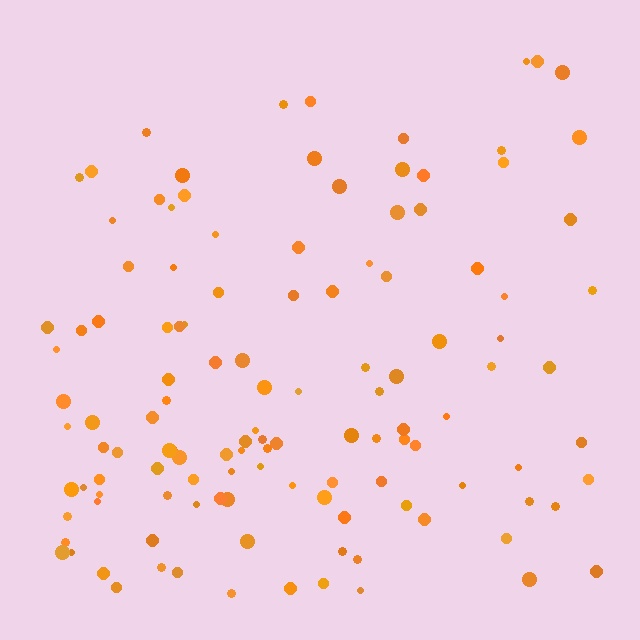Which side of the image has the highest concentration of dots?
The bottom.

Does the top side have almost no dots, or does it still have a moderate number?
Still a moderate number, just noticeably fewer than the bottom.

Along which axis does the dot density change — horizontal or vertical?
Vertical.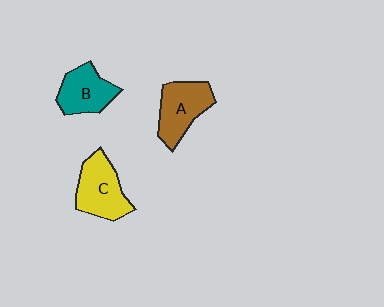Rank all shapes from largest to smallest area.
From largest to smallest: C (yellow), A (brown), B (teal).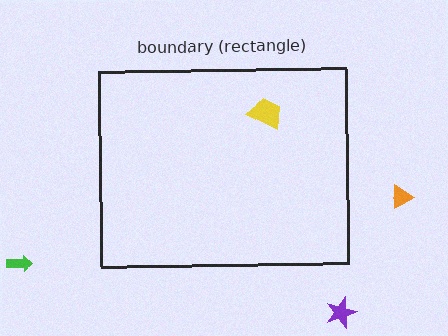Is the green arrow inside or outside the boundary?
Outside.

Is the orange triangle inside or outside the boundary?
Outside.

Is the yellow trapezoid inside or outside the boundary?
Inside.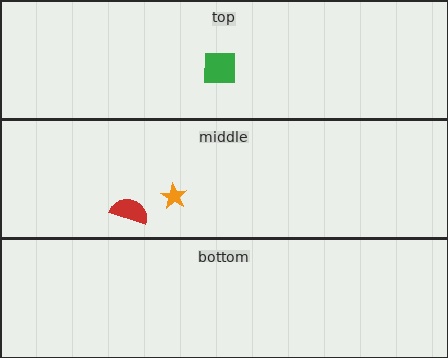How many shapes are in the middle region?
2.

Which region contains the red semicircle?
The middle region.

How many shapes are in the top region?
1.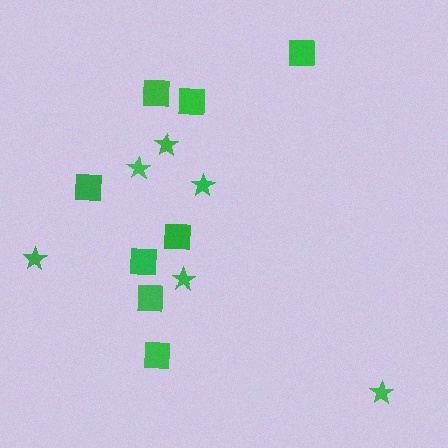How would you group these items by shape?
There are 2 groups: one group of squares (8) and one group of stars (6).